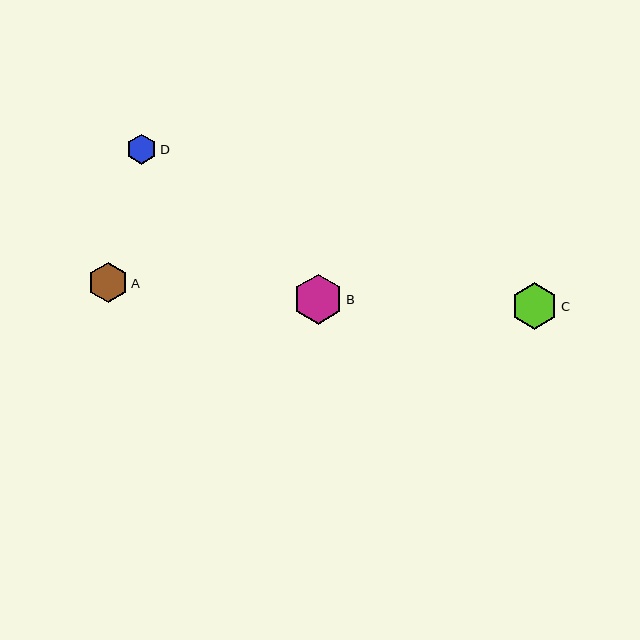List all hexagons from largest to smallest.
From largest to smallest: B, C, A, D.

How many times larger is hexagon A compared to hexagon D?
Hexagon A is approximately 1.3 times the size of hexagon D.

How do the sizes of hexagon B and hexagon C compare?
Hexagon B and hexagon C are approximately the same size.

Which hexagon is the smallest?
Hexagon D is the smallest with a size of approximately 30 pixels.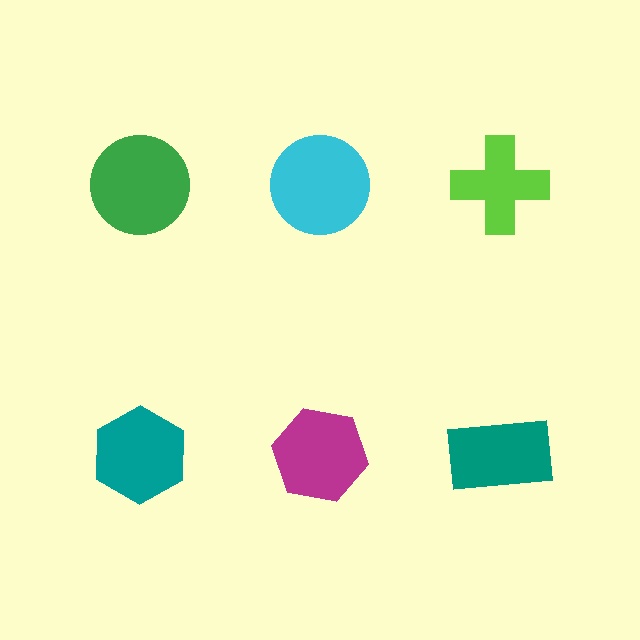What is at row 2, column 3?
A teal rectangle.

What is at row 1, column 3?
A lime cross.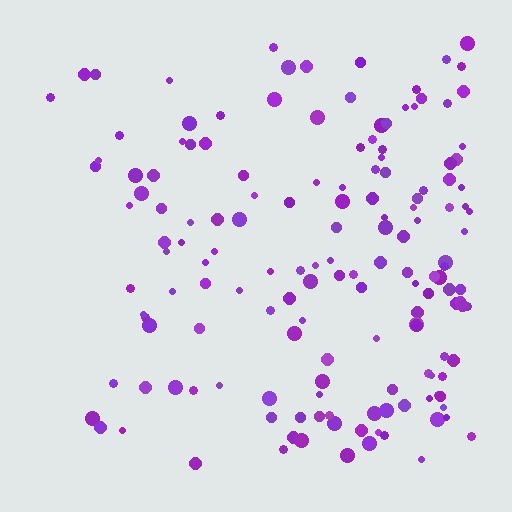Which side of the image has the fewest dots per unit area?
The left.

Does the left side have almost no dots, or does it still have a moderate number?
Still a moderate number, just noticeably fewer than the right.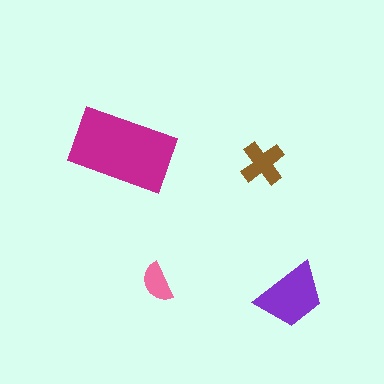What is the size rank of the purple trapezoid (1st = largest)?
2nd.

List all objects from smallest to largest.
The pink semicircle, the brown cross, the purple trapezoid, the magenta rectangle.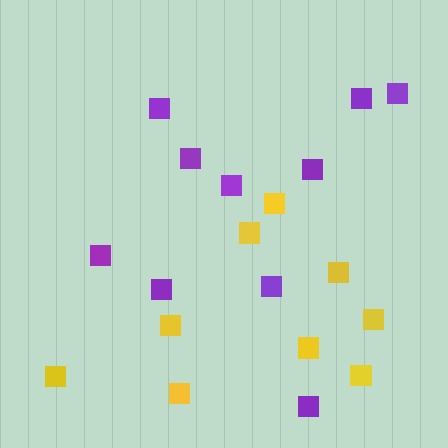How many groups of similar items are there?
There are 2 groups: one group of yellow squares (9) and one group of purple squares (10).